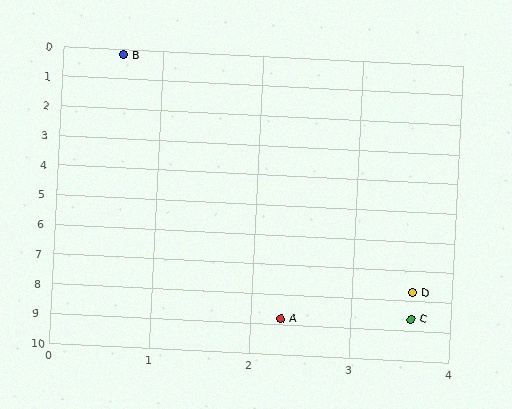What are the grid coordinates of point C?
Point C is at approximately (3.6, 8.6).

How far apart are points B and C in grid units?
Points B and C are about 8.9 grid units apart.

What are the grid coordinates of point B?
Point B is at approximately (0.6, 0.2).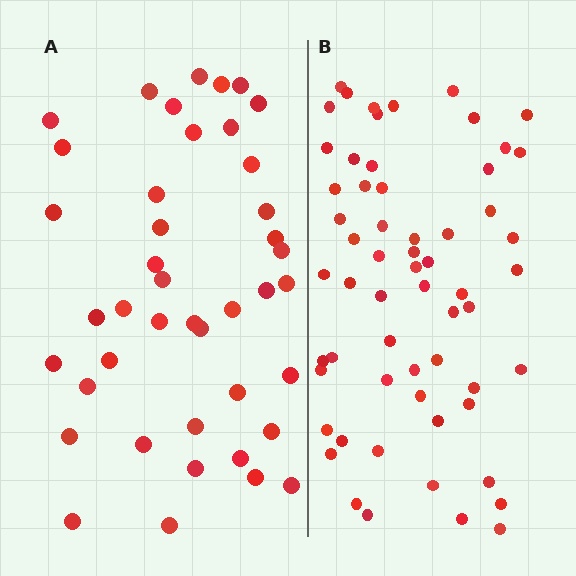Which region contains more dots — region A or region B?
Region B (the right region) has more dots.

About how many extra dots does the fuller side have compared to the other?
Region B has approximately 20 more dots than region A.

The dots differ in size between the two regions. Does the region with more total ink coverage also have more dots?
No. Region A has more total ink coverage because its dots are larger, but region B actually contains more individual dots. Total area can be misleading — the number of items is what matters here.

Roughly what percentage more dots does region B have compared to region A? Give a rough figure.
About 45% more.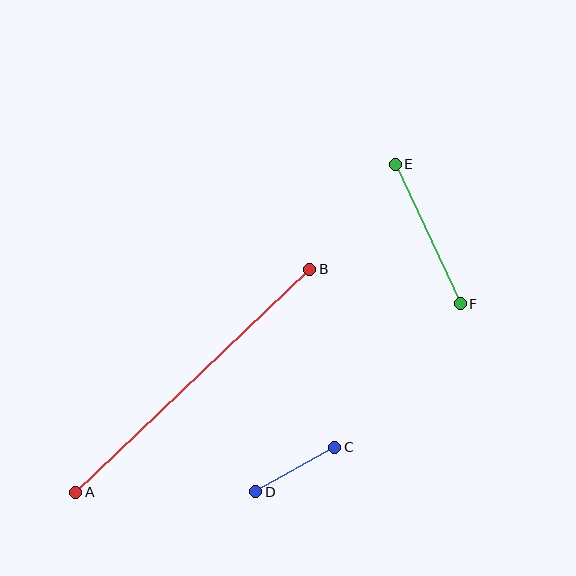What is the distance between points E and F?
The distance is approximately 154 pixels.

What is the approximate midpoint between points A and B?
The midpoint is at approximately (193, 381) pixels.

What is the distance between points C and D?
The distance is approximately 91 pixels.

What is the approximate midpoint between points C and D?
The midpoint is at approximately (295, 470) pixels.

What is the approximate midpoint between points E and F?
The midpoint is at approximately (428, 234) pixels.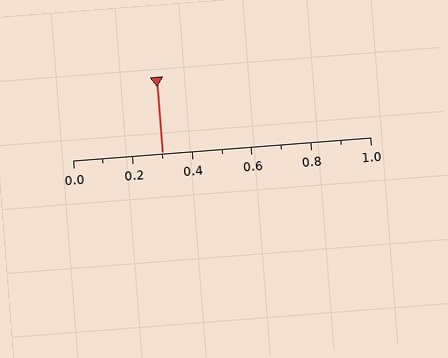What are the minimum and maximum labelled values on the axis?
The axis runs from 0.0 to 1.0.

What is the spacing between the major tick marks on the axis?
The major ticks are spaced 0.2 apart.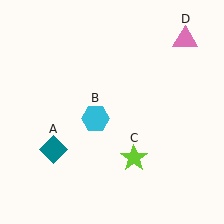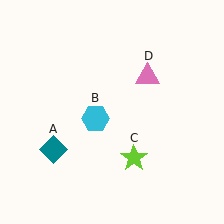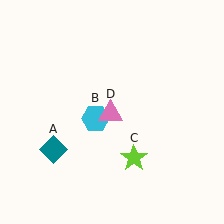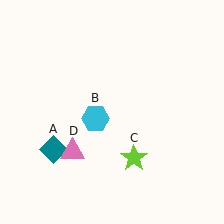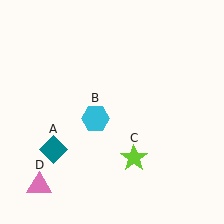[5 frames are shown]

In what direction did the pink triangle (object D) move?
The pink triangle (object D) moved down and to the left.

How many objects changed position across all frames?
1 object changed position: pink triangle (object D).